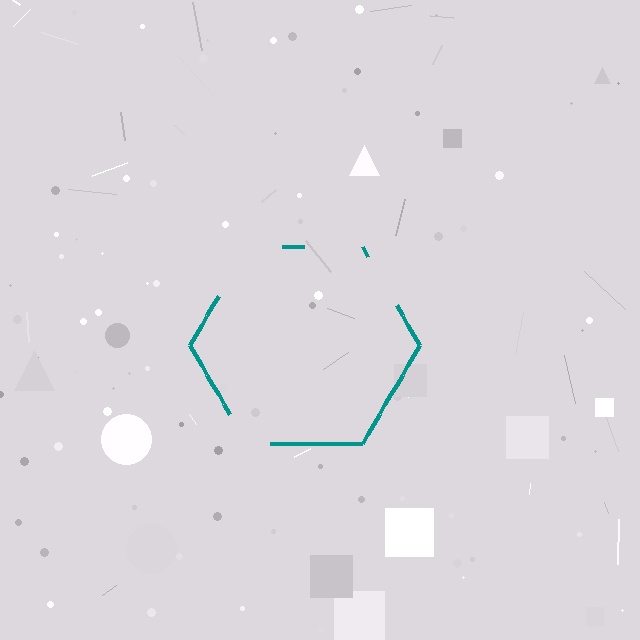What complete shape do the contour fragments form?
The contour fragments form a hexagon.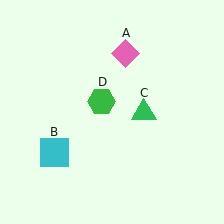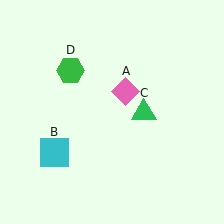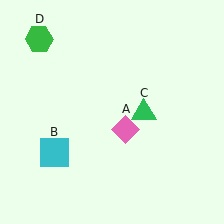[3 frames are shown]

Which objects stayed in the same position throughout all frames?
Cyan square (object B) and green triangle (object C) remained stationary.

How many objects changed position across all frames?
2 objects changed position: pink diamond (object A), green hexagon (object D).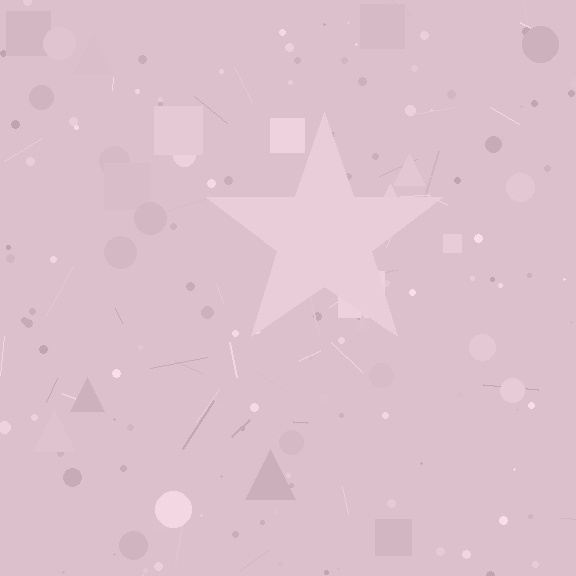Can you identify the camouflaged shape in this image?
The camouflaged shape is a star.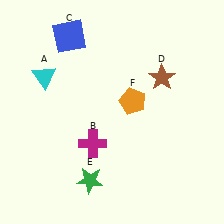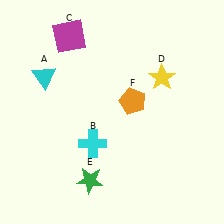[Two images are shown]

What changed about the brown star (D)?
In Image 1, D is brown. In Image 2, it changed to yellow.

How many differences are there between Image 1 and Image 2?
There are 3 differences between the two images.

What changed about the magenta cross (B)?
In Image 1, B is magenta. In Image 2, it changed to cyan.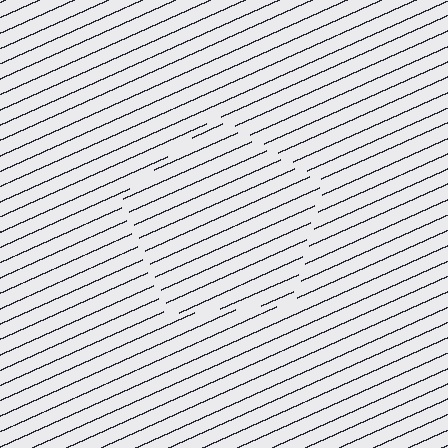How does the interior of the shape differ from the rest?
The interior of the shape contains the same grating, shifted by half a period — the contour is defined by the phase discontinuity where line-ends from the inner and outer gratings abut.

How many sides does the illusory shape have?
5 sides — the line-ends trace a pentagon.